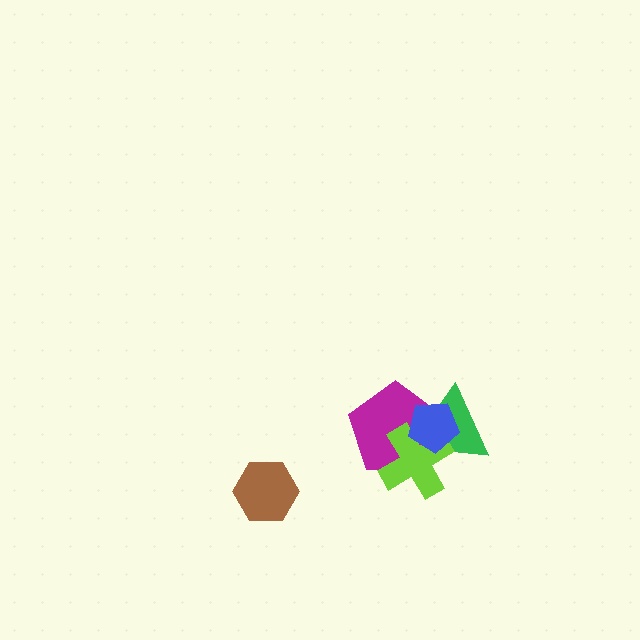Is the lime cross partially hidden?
Yes, it is partially covered by another shape.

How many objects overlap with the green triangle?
3 objects overlap with the green triangle.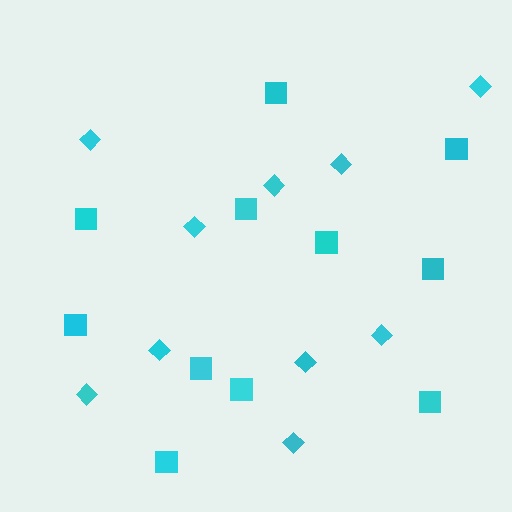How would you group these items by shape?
There are 2 groups: one group of squares (11) and one group of diamonds (10).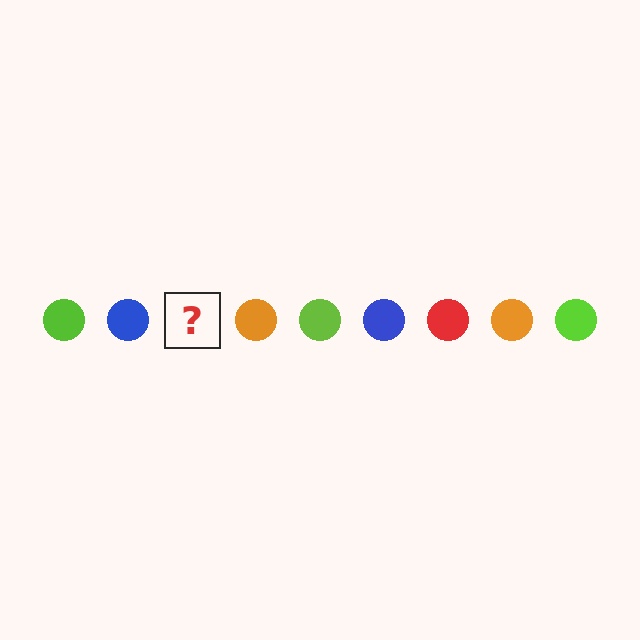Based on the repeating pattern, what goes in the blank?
The blank should be a red circle.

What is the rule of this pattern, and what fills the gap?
The rule is that the pattern cycles through lime, blue, red, orange circles. The gap should be filled with a red circle.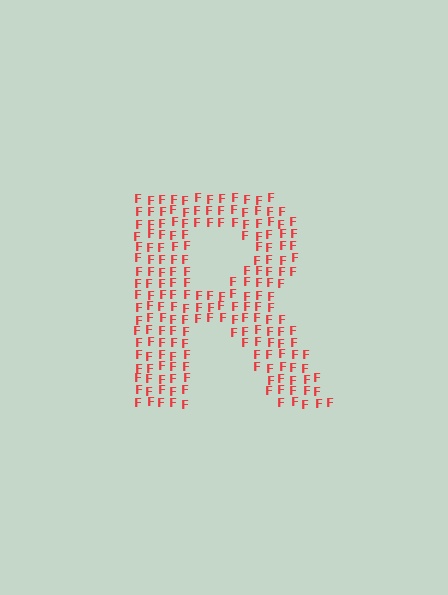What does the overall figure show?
The overall figure shows the letter R.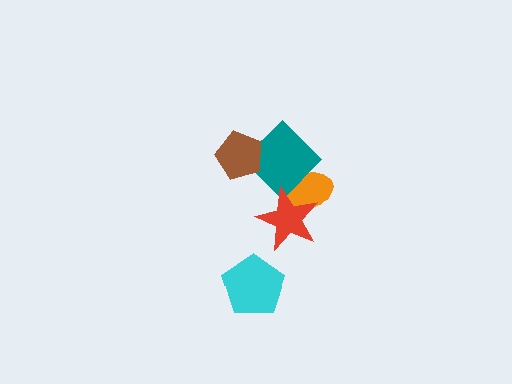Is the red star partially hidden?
No, no other shape covers it.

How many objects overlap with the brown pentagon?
1 object overlaps with the brown pentagon.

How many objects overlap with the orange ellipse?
2 objects overlap with the orange ellipse.